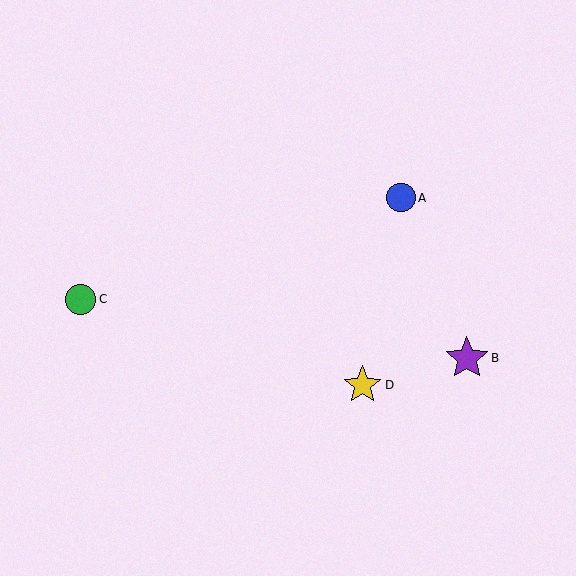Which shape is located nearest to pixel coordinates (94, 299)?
The green circle (labeled C) at (81, 299) is nearest to that location.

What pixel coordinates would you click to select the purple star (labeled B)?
Click at (467, 358) to select the purple star B.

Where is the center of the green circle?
The center of the green circle is at (81, 299).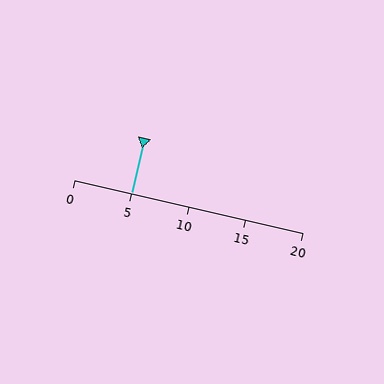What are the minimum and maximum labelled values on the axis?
The axis runs from 0 to 20.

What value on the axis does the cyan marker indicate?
The marker indicates approximately 5.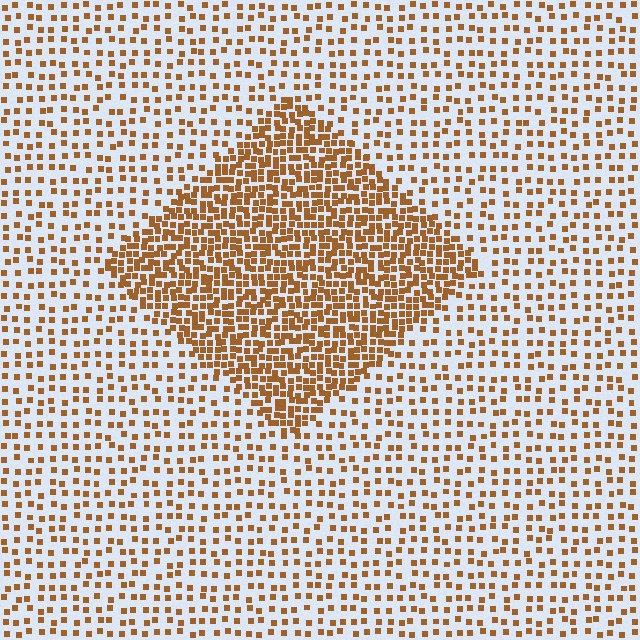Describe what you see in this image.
The image contains small brown elements arranged at two different densities. A diamond-shaped region is visible where the elements are more densely packed than the surrounding area.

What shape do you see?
I see a diamond.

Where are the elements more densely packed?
The elements are more densely packed inside the diamond boundary.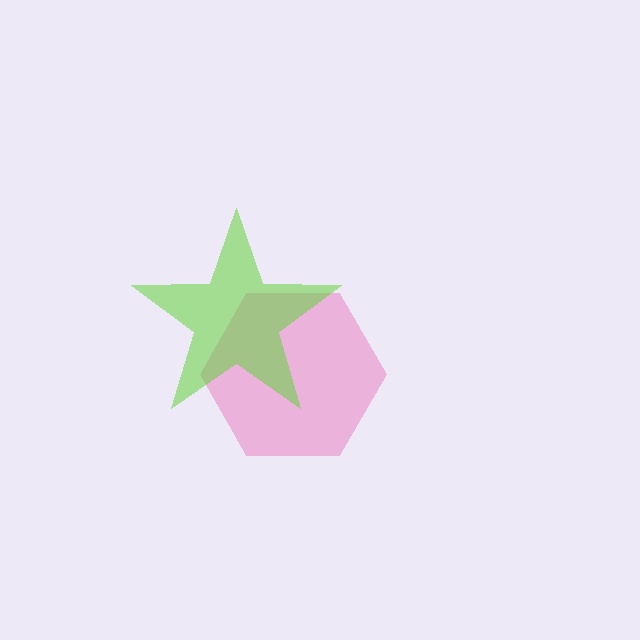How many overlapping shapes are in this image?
There are 2 overlapping shapes in the image.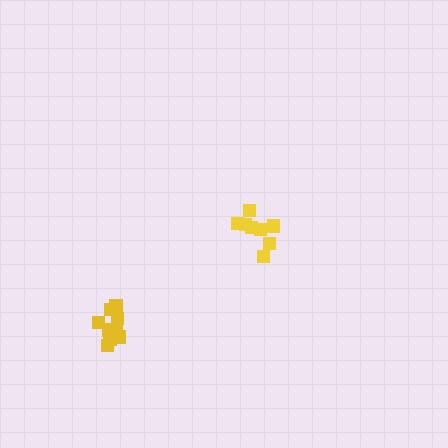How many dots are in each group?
Group 1: 10 dots, Group 2: 8 dots (18 total).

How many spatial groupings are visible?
There are 2 spatial groupings.